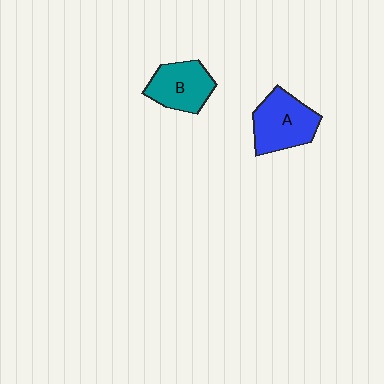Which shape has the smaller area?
Shape B (teal).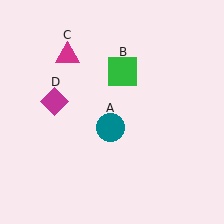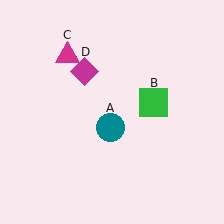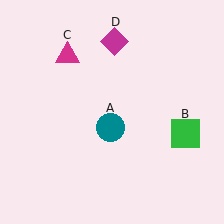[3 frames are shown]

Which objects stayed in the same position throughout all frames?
Teal circle (object A) and magenta triangle (object C) remained stationary.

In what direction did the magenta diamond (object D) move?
The magenta diamond (object D) moved up and to the right.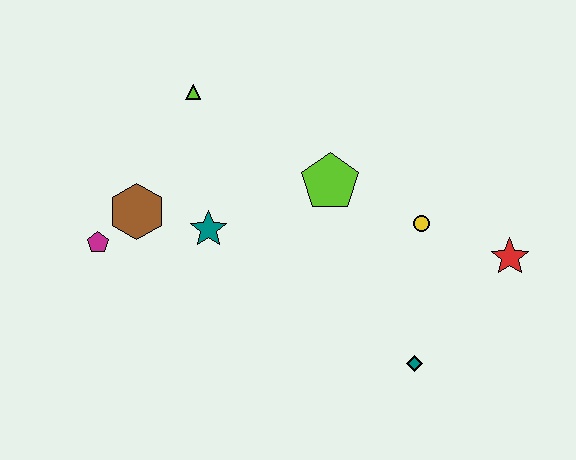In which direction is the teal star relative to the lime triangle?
The teal star is below the lime triangle.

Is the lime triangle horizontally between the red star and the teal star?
No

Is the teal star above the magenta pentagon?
Yes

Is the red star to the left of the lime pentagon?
No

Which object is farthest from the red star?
The magenta pentagon is farthest from the red star.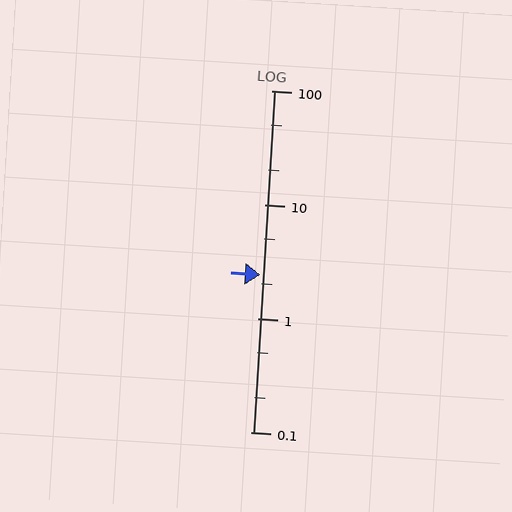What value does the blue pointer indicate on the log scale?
The pointer indicates approximately 2.4.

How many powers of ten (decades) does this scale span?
The scale spans 3 decades, from 0.1 to 100.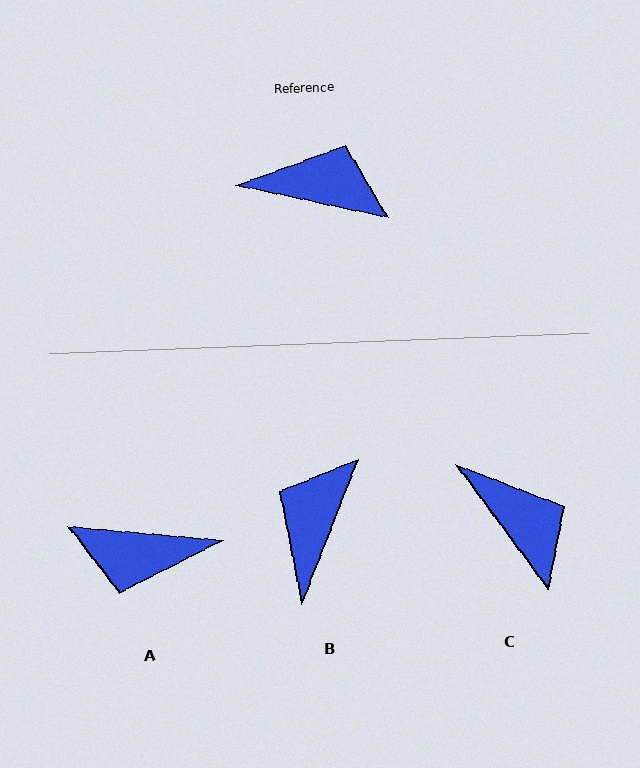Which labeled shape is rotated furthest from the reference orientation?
A, about 173 degrees away.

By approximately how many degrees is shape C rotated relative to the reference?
Approximately 41 degrees clockwise.